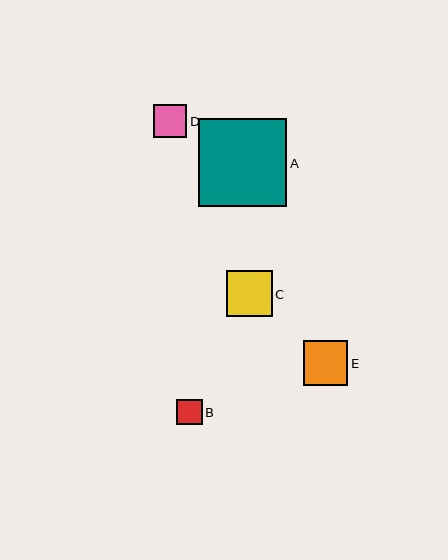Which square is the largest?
Square A is the largest with a size of approximately 88 pixels.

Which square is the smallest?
Square B is the smallest with a size of approximately 26 pixels.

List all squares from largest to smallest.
From largest to smallest: A, C, E, D, B.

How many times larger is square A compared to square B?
Square A is approximately 3.4 times the size of square B.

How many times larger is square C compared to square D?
Square C is approximately 1.4 times the size of square D.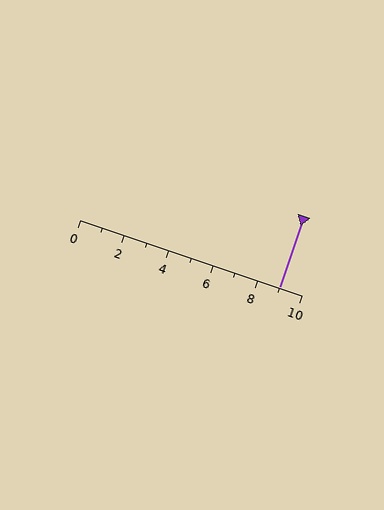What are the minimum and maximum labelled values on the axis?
The axis runs from 0 to 10.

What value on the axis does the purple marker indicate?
The marker indicates approximately 9.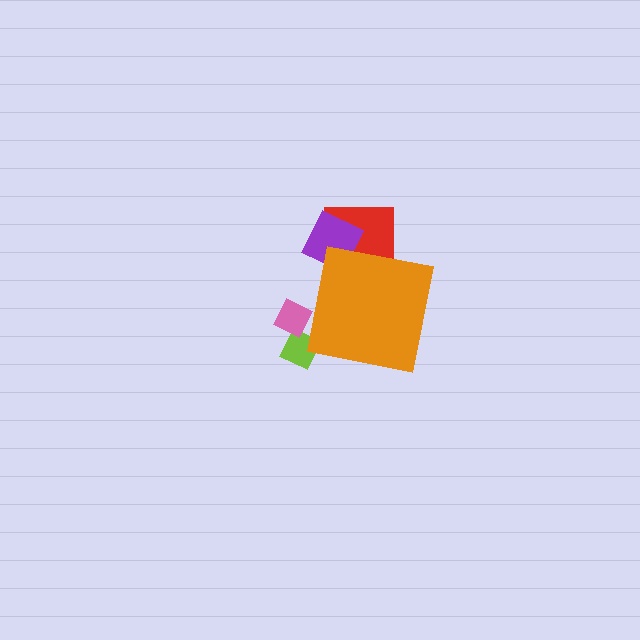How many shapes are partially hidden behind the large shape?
4 shapes are partially hidden.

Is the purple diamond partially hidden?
Yes, the purple diamond is partially hidden behind the orange square.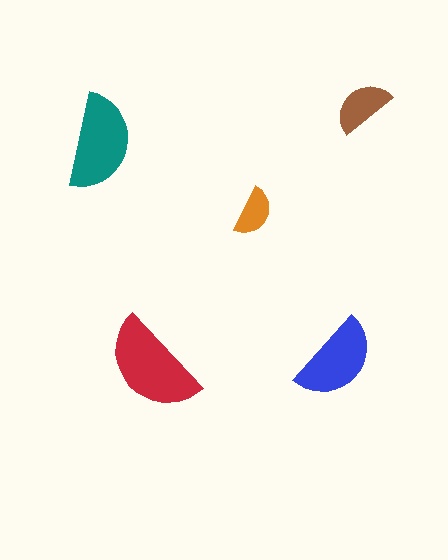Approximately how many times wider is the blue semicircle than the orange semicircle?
About 2 times wider.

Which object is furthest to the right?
The brown semicircle is rightmost.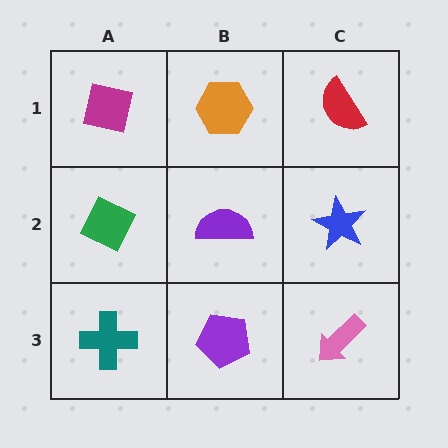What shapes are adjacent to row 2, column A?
A magenta square (row 1, column A), a teal cross (row 3, column A), a purple semicircle (row 2, column B).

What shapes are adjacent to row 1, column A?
A green diamond (row 2, column A), an orange hexagon (row 1, column B).